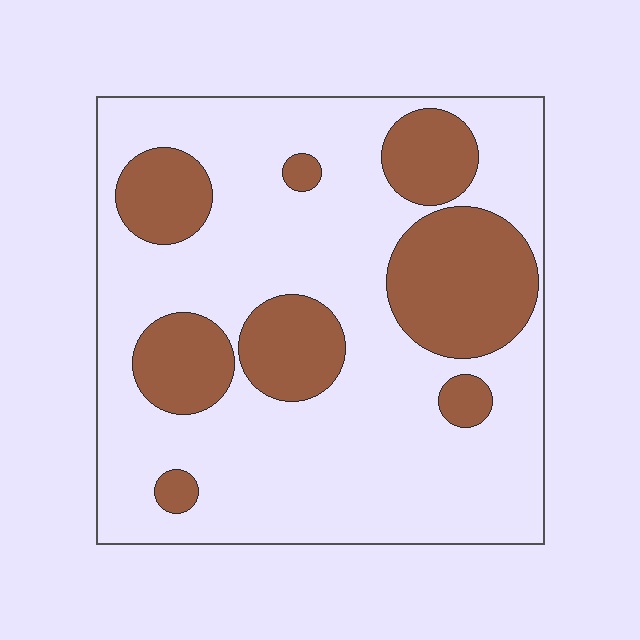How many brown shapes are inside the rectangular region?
8.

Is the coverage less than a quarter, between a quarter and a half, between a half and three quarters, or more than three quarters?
Between a quarter and a half.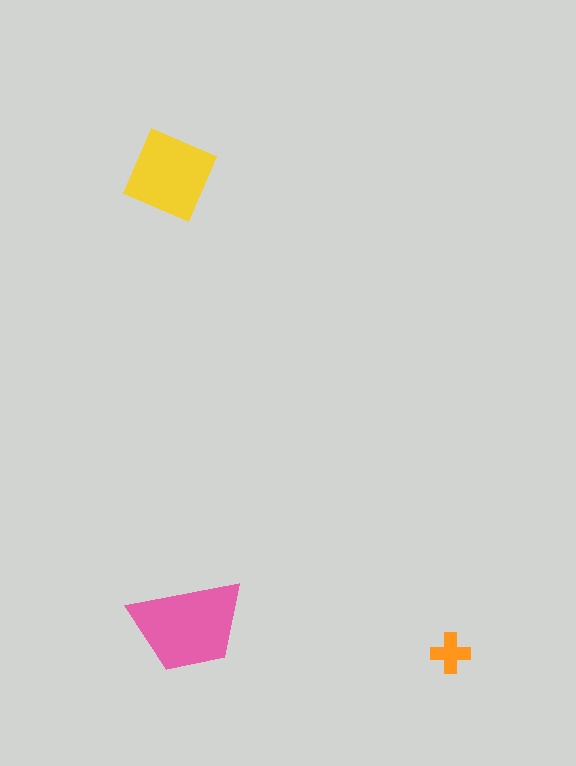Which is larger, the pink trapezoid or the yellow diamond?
The pink trapezoid.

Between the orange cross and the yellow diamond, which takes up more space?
The yellow diamond.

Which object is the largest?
The pink trapezoid.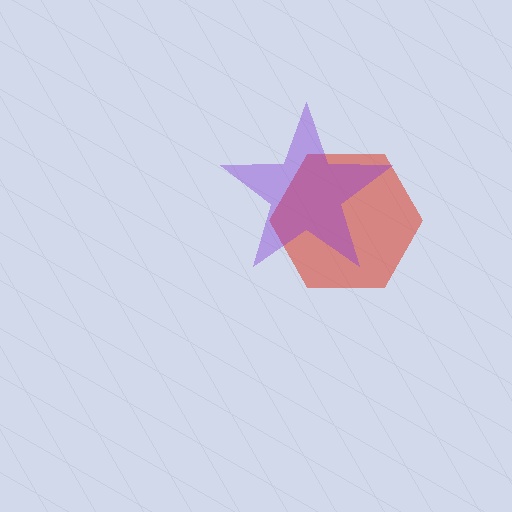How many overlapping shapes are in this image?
There are 2 overlapping shapes in the image.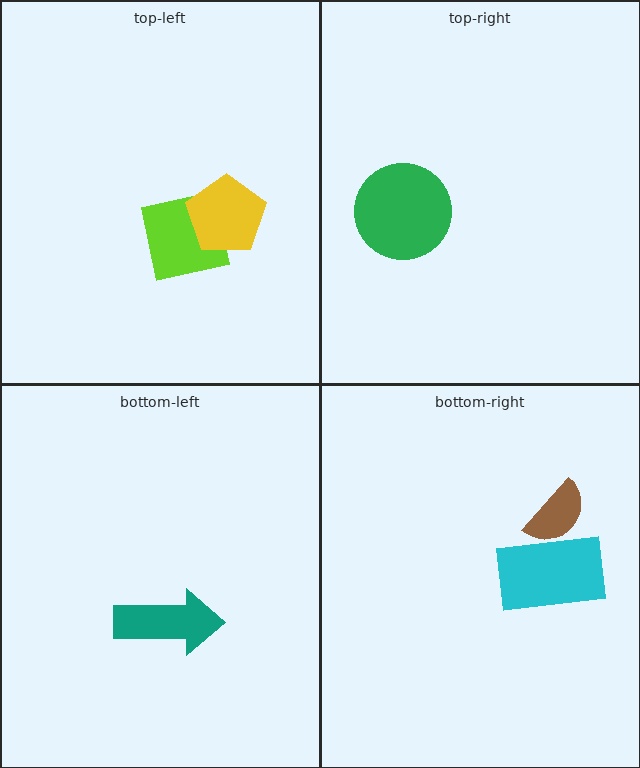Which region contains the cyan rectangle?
The bottom-right region.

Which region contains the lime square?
The top-left region.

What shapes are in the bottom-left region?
The teal arrow.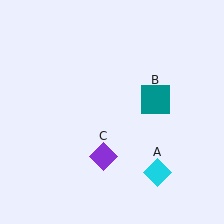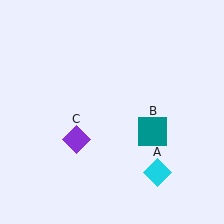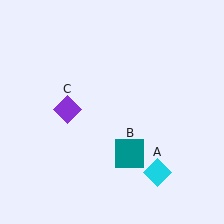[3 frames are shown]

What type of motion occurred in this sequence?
The teal square (object B), purple diamond (object C) rotated clockwise around the center of the scene.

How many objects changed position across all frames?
2 objects changed position: teal square (object B), purple diamond (object C).